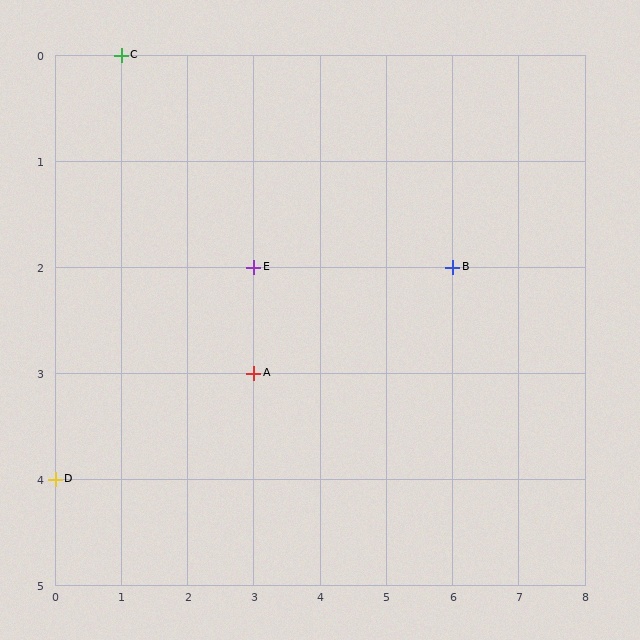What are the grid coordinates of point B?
Point B is at grid coordinates (6, 2).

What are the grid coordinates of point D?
Point D is at grid coordinates (0, 4).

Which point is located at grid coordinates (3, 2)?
Point E is at (3, 2).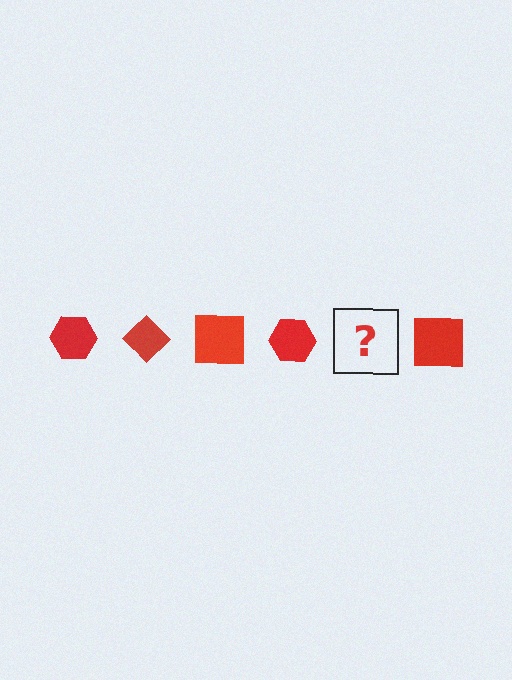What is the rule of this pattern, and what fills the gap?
The rule is that the pattern cycles through hexagon, diamond, square shapes in red. The gap should be filled with a red diamond.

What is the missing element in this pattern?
The missing element is a red diamond.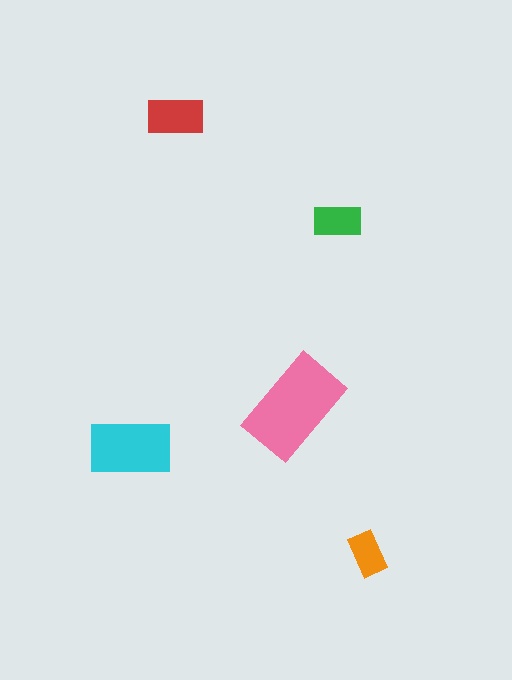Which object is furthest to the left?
The cyan rectangle is leftmost.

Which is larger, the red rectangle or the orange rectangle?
The red one.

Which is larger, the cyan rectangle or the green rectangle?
The cyan one.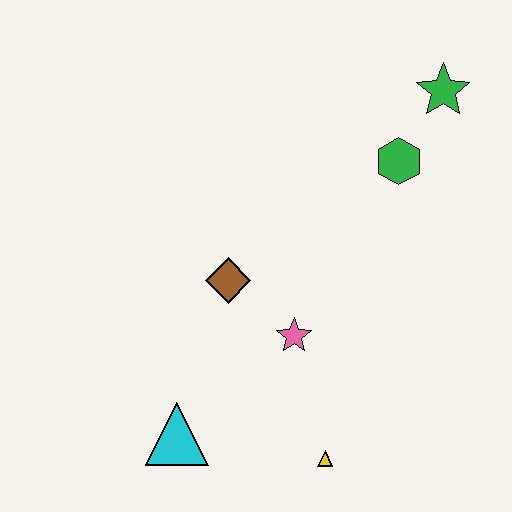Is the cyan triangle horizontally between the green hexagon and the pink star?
No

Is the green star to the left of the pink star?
No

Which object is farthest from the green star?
The cyan triangle is farthest from the green star.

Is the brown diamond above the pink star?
Yes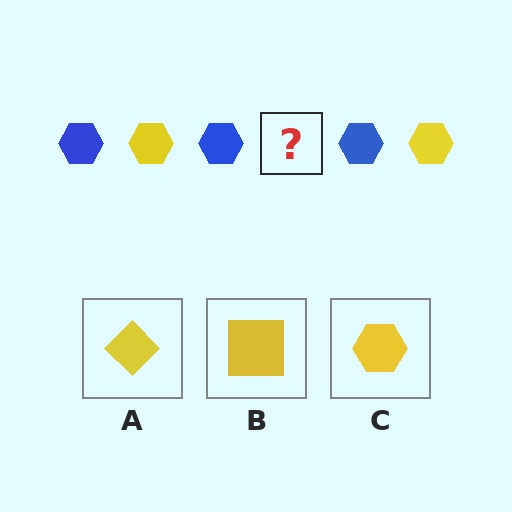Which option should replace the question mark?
Option C.